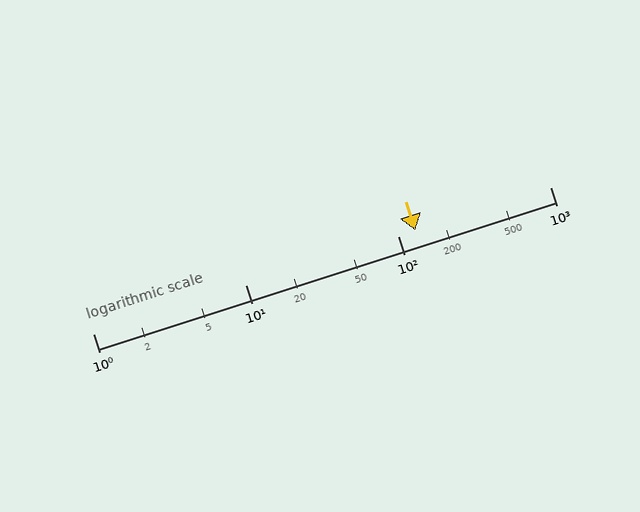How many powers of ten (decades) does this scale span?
The scale spans 3 decades, from 1 to 1000.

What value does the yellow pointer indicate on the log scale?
The pointer indicates approximately 130.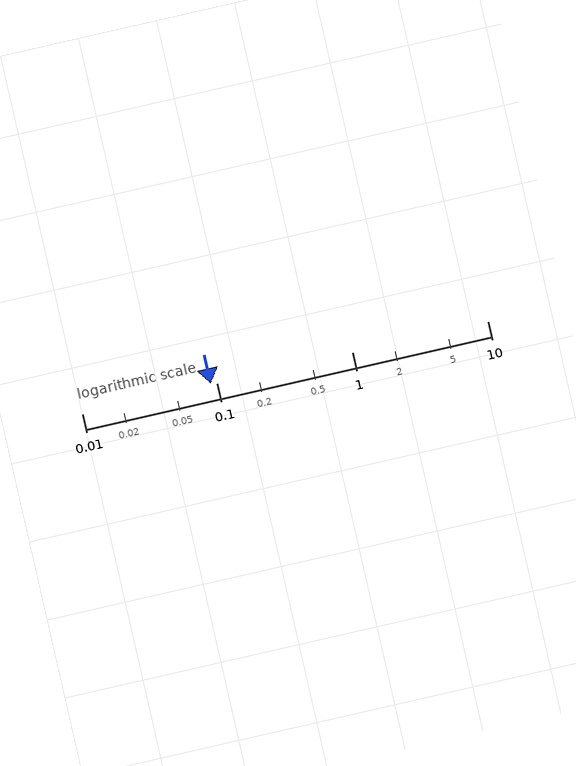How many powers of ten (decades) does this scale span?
The scale spans 3 decades, from 0.01 to 10.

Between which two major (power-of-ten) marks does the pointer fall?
The pointer is between 0.01 and 0.1.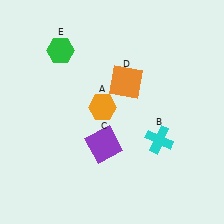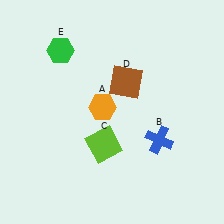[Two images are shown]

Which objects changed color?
B changed from cyan to blue. C changed from purple to lime. D changed from orange to brown.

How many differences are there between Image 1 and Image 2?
There are 3 differences between the two images.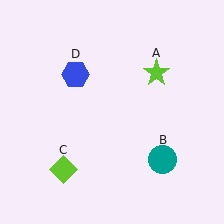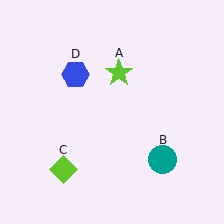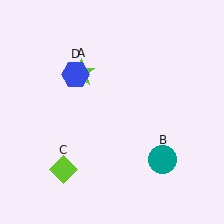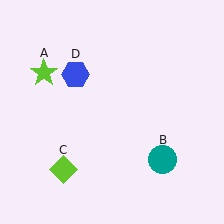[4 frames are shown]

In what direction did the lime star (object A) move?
The lime star (object A) moved left.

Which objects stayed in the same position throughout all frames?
Teal circle (object B) and lime diamond (object C) and blue hexagon (object D) remained stationary.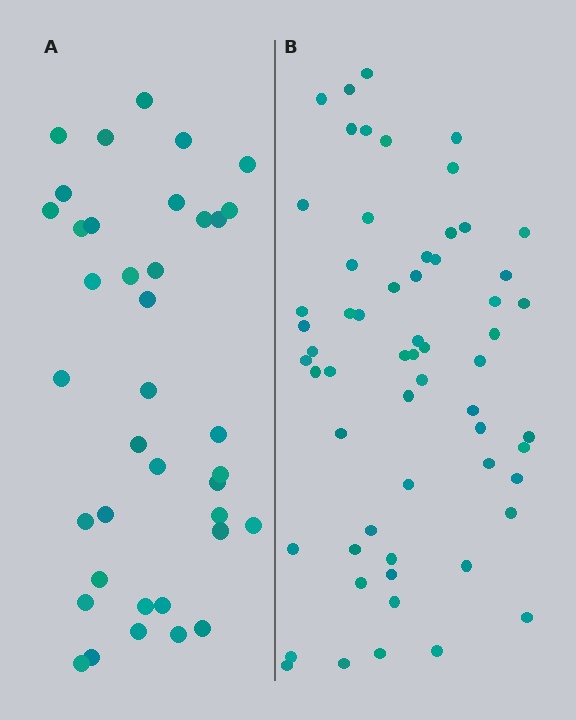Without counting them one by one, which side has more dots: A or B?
Region B (the right region) has more dots.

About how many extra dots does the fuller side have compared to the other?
Region B has approximately 20 more dots than region A.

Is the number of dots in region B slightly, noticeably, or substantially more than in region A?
Region B has substantially more. The ratio is roughly 1.6 to 1.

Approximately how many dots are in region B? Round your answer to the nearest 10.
About 60 dots.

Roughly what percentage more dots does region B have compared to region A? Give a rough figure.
About 60% more.